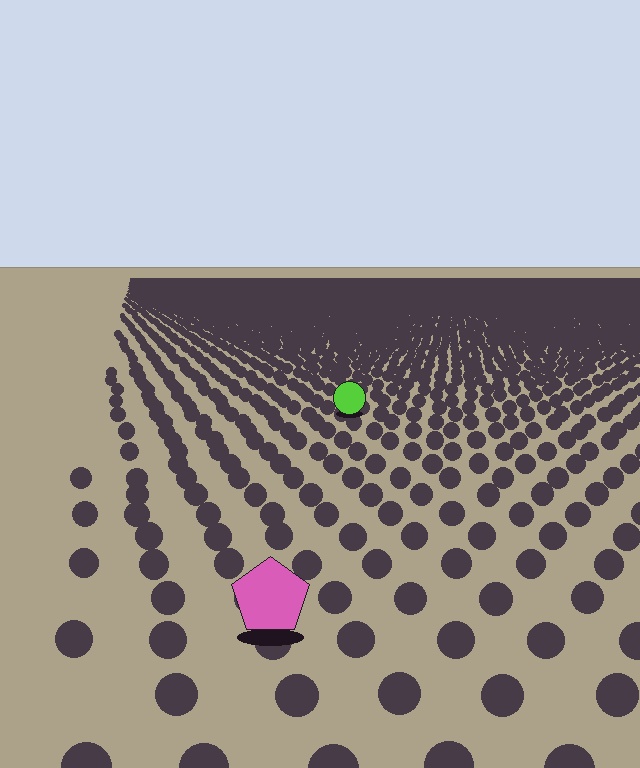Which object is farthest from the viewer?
The lime circle is farthest from the viewer. It appears smaller and the ground texture around it is denser.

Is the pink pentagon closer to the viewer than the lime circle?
Yes. The pink pentagon is closer — you can tell from the texture gradient: the ground texture is coarser near it.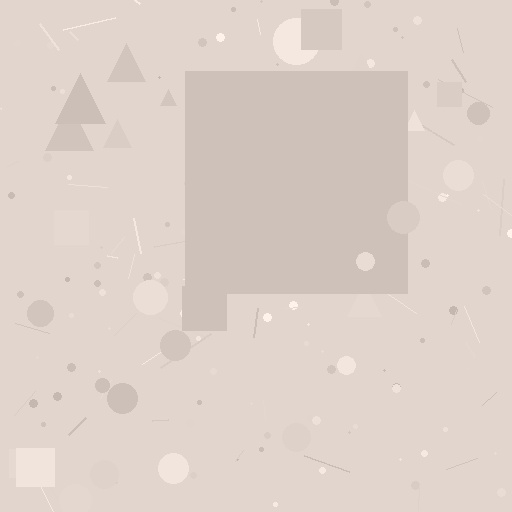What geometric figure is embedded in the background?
A square is embedded in the background.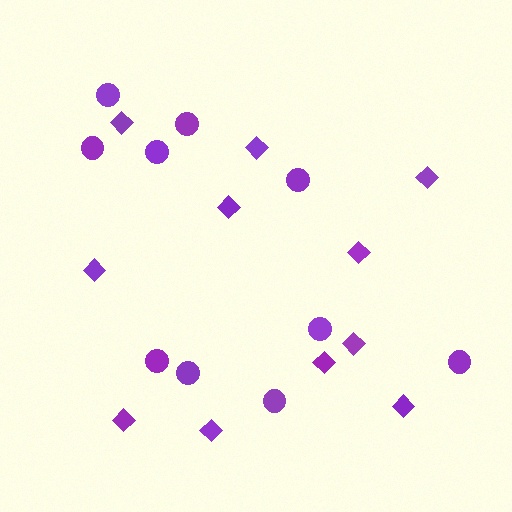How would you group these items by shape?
There are 2 groups: one group of diamonds (11) and one group of circles (10).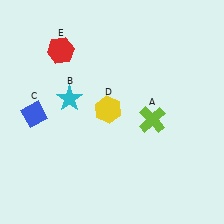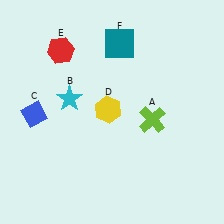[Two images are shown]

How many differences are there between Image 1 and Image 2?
There is 1 difference between the two images.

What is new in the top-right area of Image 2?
A teal square (F) was added in the top-right area of Image 2.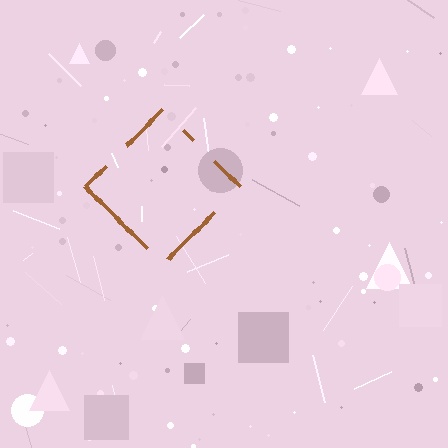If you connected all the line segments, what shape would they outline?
They would outline a diamond.